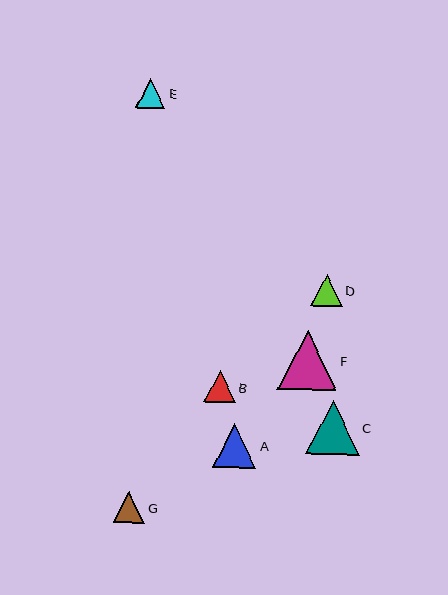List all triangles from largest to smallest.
From largest to smallest: F, C, A, B, D, G, E.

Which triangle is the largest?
Triangle F is the largest with a size of approximately 59 pixels.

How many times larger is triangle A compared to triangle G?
Triangle A is approximately 1.4 times the size of triangle G.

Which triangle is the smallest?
Triangle E is the smallest with a size of approximately 30 pixels.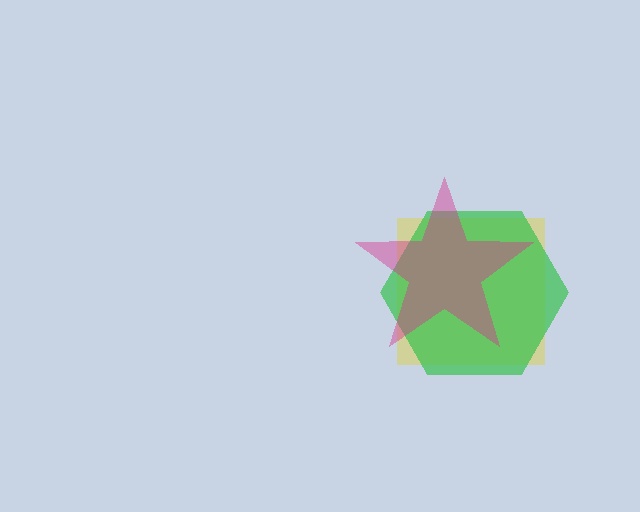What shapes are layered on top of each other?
The layered shapes are: a yellow square, a green hexagon, a magenta star.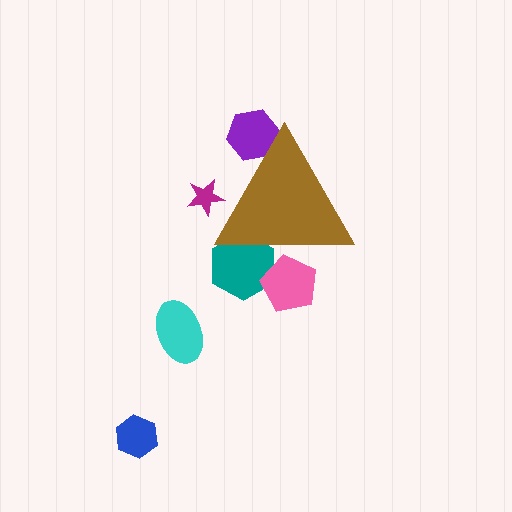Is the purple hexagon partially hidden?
Yes, the purple hexagon is partially hidden behind the brown triangle.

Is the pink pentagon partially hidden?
Yes, the pink pentagon is partially hidden behind the brown triangle.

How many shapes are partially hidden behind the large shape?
4 shapes are partially hidden.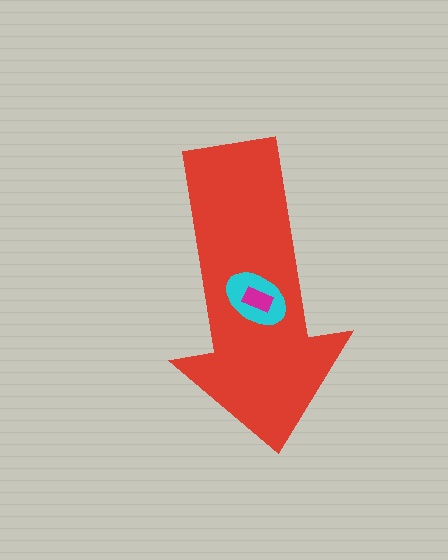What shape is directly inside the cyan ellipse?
The magenta rectangle.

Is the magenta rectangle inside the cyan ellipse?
Yes.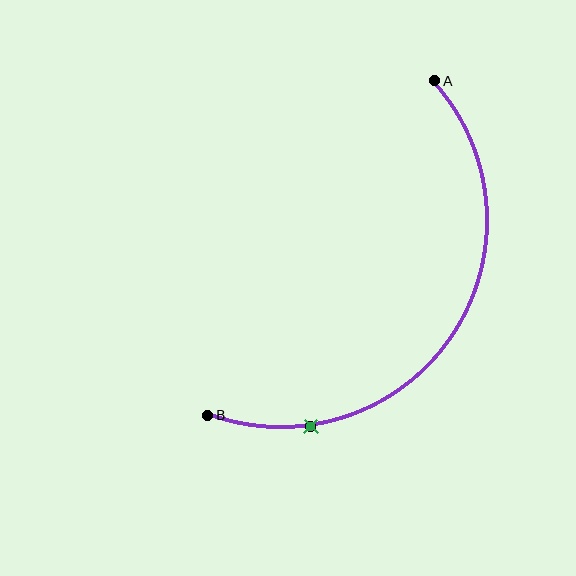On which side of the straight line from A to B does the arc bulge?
The arc bulges below and to the right of the straight line connecting A and B.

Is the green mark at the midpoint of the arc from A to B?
No. The green mark lies on the arc but is closer to endpoint B. The arc midpoint would be at the point on the curve equidistant along the arc from both A and B.